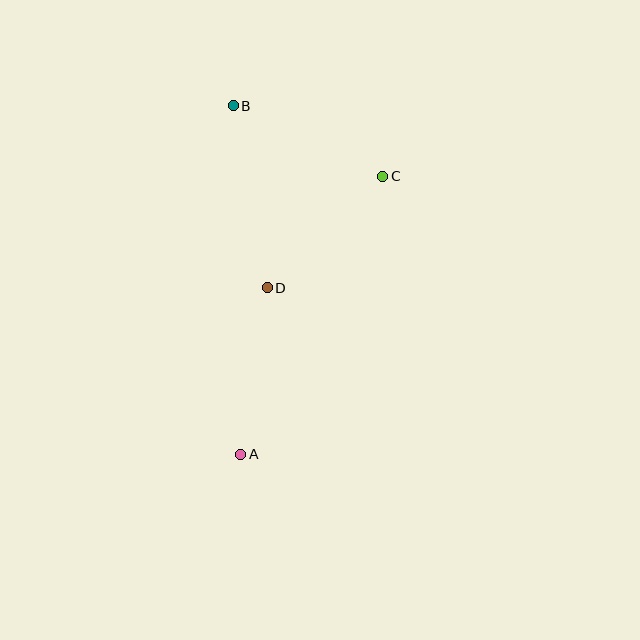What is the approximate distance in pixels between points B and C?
The distance between B and C is approximately 165 pixels.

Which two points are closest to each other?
Points C and D are closest to each other.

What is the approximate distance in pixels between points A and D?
The distance between A and D is approximately 169 pixels.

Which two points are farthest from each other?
Points A and B are farthest from each other.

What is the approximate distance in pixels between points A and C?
The distance between A and C is approximately 312 pixels.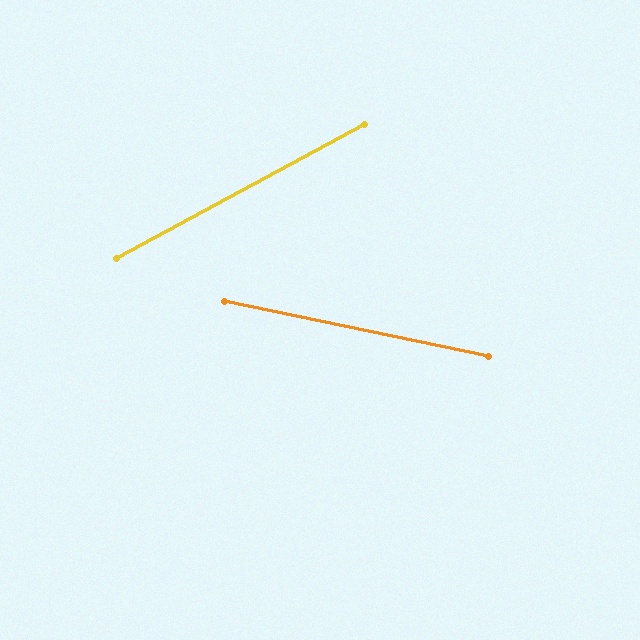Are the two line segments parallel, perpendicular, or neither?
Neither parallel nor perpendicular — they differ by about 40°.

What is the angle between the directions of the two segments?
Approximately 40 degrees.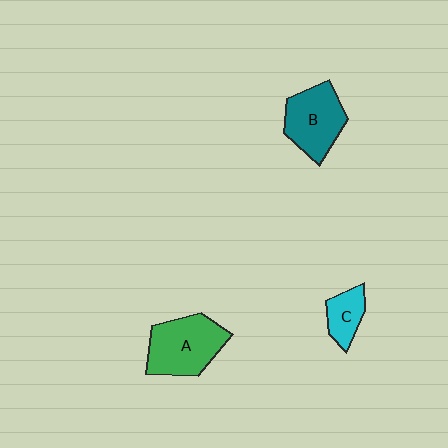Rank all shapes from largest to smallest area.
From largest to smallest: A (green), B (teal), C (cyan).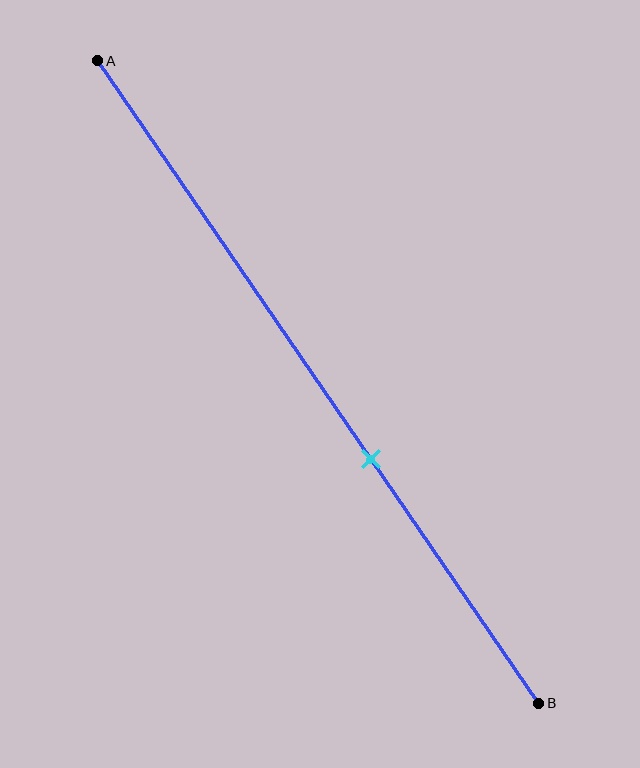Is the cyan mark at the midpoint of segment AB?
No, the mark is at about 60% from A, not at the 50% midpoint.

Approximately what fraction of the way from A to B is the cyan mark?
The cyan mark is approximately 60% of the way from A to B.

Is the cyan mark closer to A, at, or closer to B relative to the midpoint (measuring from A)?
The cyan mark is closer to point B than the midpoint of segment AB.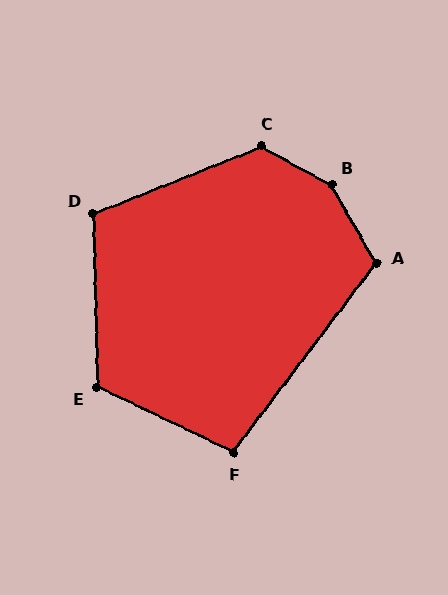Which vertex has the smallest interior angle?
F, at approximately 101 degrees.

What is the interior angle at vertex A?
Approximately 114 degrees (obtuse).